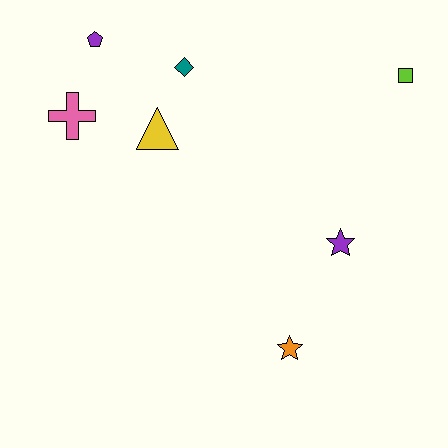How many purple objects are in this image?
There are 2 purple objects.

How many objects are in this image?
There are 7 objects.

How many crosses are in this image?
There is 1 cross.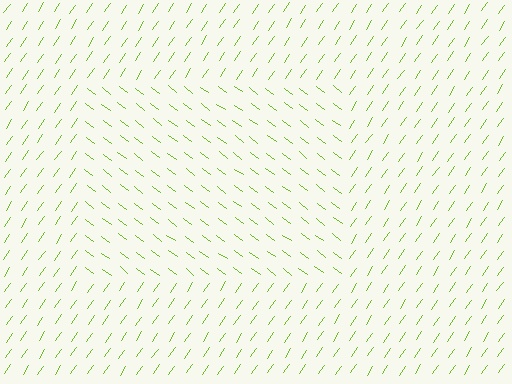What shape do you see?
I see a rectangle.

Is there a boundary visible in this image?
Yes, there is a texture boundary formed by a change in line orientation.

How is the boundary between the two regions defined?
The boundary is defined purely by a change in line orientation (approximately 87 degrees difference). All lines are the same color and thickness.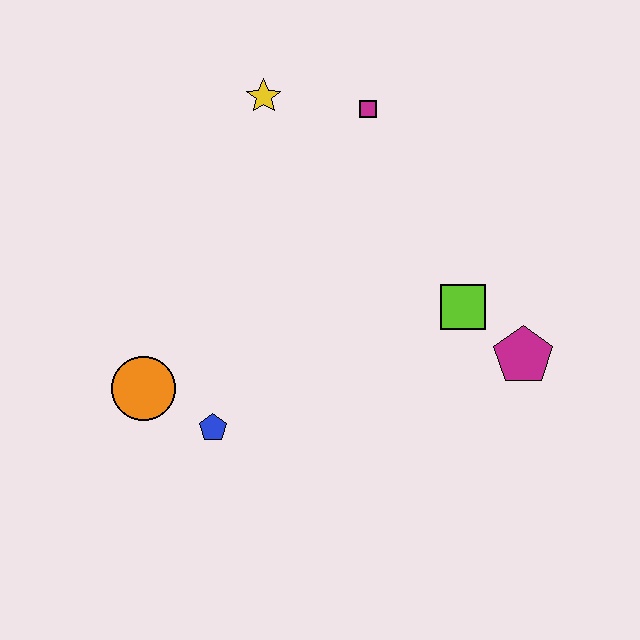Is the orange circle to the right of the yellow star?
No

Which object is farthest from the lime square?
The orange circle is farthest from the lime square.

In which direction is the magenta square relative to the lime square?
The magenta square is above the lime square.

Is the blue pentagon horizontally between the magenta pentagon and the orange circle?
Yes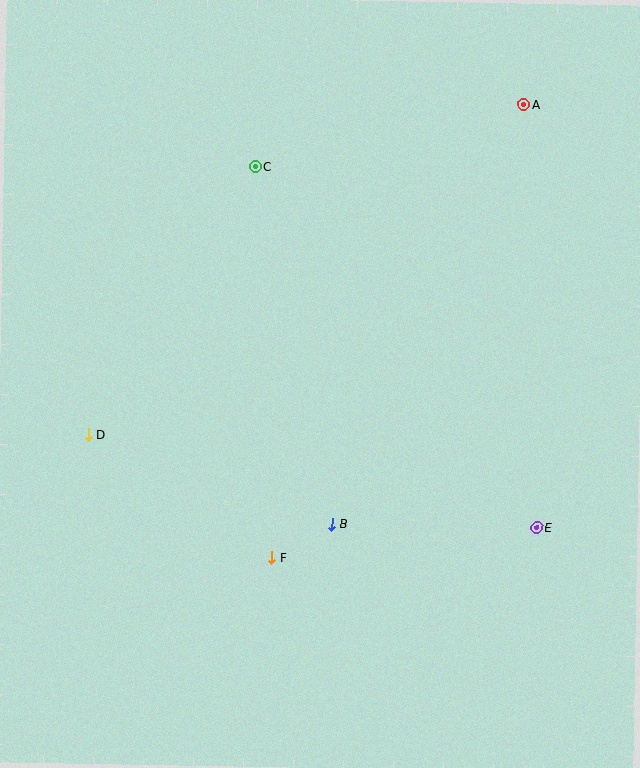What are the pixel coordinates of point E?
Point E is at (537, 528).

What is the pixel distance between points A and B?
The distance between A and B is 462 pixels.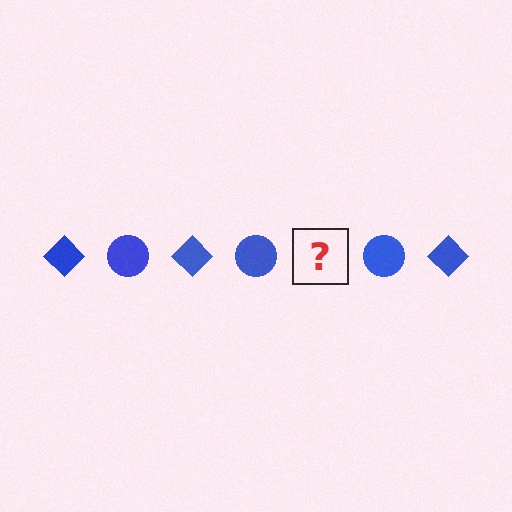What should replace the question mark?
The question mark should be replaced with a blue diamond.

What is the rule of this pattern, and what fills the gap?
The rule is that the pattern cycles through diamond, circle shapes in blue. The gap should be filled with a blue diamond.